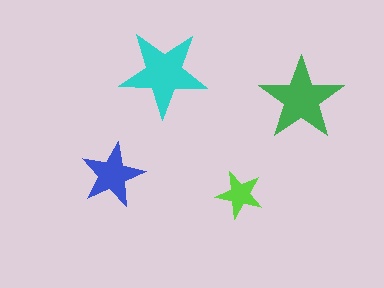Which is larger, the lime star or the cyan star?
The cyan one.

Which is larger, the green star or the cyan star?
The cyan one.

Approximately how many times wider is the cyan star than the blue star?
About 1.5 times wider.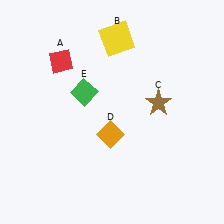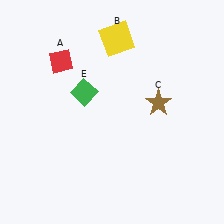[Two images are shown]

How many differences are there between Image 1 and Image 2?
There is 1 difference between the two images.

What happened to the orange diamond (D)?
The orange diamond (D) was removed in Image 2. It was in the bottom-left area of Image 1.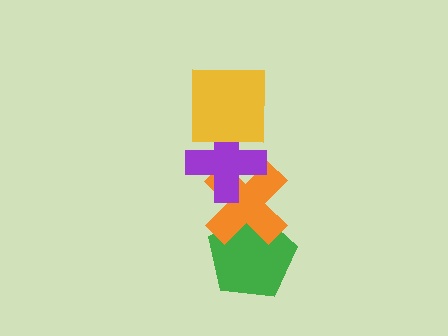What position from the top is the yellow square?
The yellow square is 1st from the top.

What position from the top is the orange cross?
The orange cross is 3rd from the top.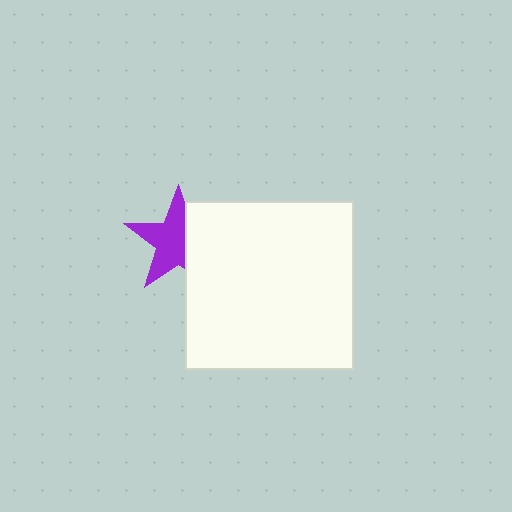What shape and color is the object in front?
The object in front is a white square.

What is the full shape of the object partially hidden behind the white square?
The partially hidden object is a purple star.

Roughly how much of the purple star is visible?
About half of it is visible (roughly 64%).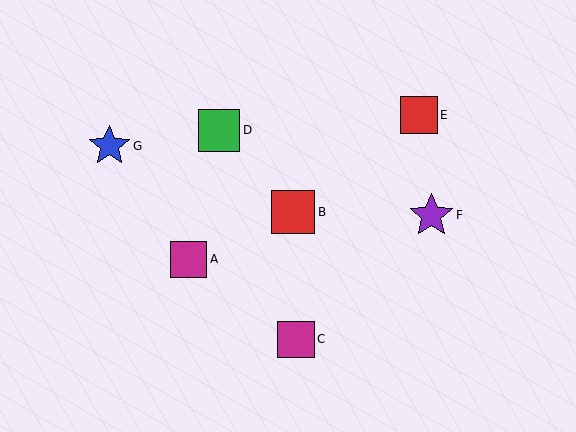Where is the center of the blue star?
The center of the blue star is at (109, 146).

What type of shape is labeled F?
Shape F is a purple star.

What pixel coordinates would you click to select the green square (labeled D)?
Click at (219, 130) to select the green square D.